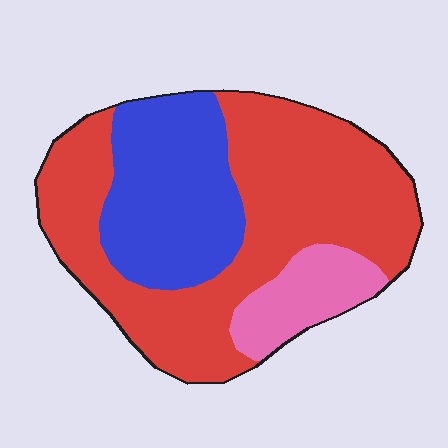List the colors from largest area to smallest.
From largest to smallest: red, blue, pink.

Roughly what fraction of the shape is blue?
Blue takes up about one quarter (1/4) of the shape.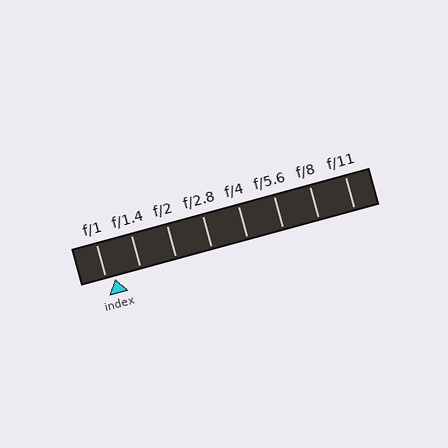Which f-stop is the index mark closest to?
The index mark is closest to f/1.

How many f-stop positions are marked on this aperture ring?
There are 8 f-stop positions marked.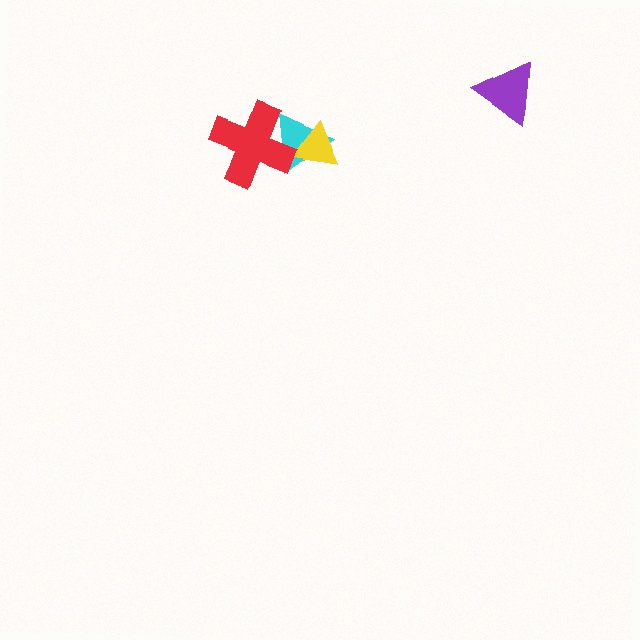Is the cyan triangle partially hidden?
Yes, it is partially covered by another shape.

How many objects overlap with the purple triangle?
0 objects overlap with the purple triangle.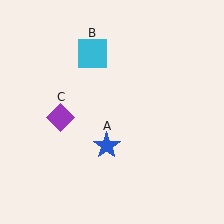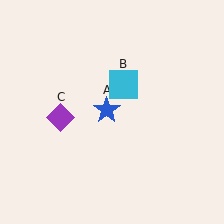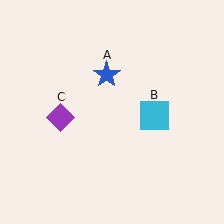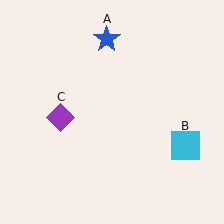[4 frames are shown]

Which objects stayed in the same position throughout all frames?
Purple diamond (object C) remained stationary.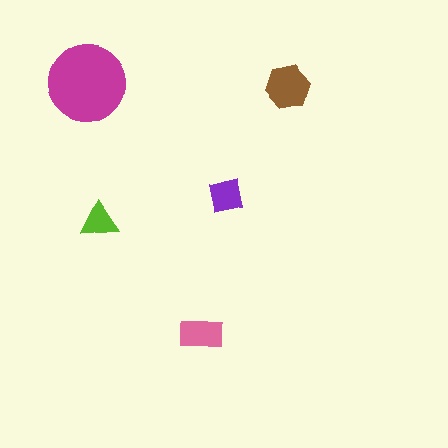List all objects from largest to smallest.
The magenta circle, the brown hexagon, the pink rectangle, the purple square, the lime triangle.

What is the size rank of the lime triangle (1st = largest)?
5th.